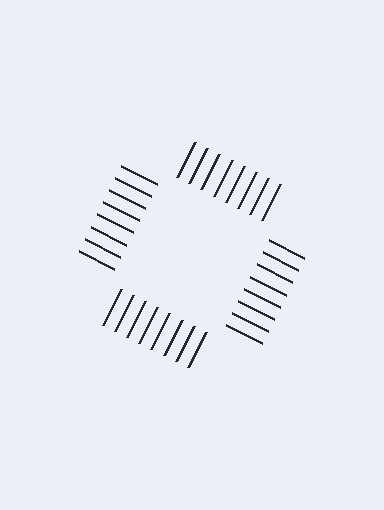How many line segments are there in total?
32 — 8 along each of the 4 edges.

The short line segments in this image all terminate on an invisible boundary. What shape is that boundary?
An illusory square — the line segments terminate on its edges but no continuous stroke is drawn.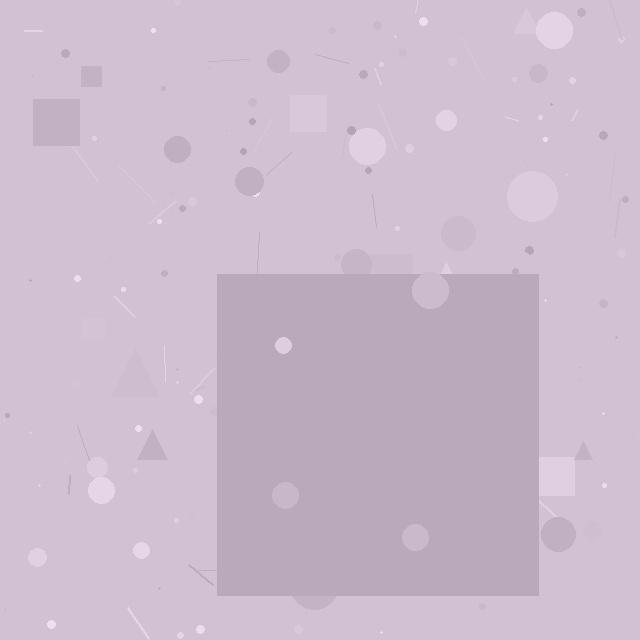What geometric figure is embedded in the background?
A square is embedded in the background.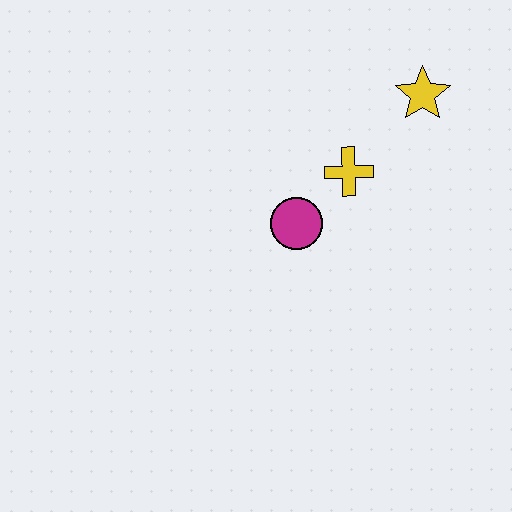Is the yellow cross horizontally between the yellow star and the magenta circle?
Yes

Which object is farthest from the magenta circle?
The yellow star is farthest from the magenta circle.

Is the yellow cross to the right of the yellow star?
No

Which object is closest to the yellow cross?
The magenta circle is closest to the yellow cross.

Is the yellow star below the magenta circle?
No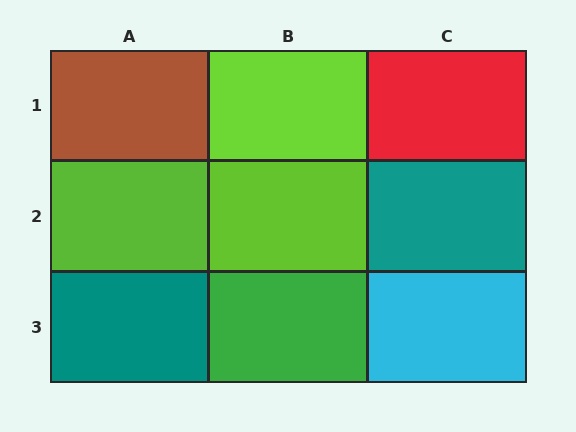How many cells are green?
1 cell is green.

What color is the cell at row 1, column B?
Lime.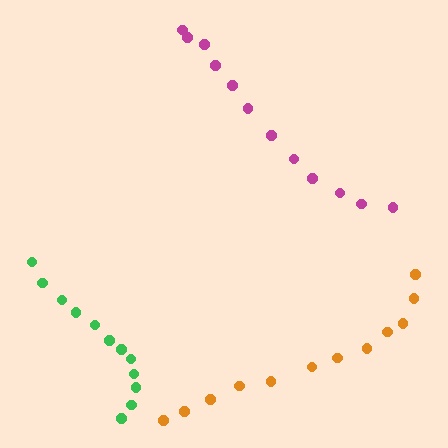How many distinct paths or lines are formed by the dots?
There are 3 distinct paths.